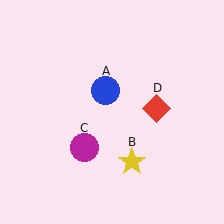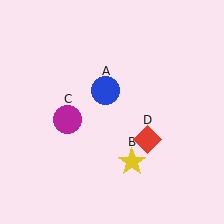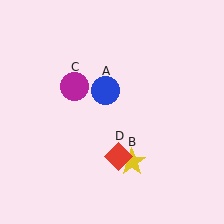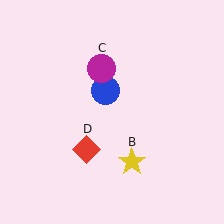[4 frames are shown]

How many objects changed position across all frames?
2 objects changed position: magenta circle (object C), red diamond (object D).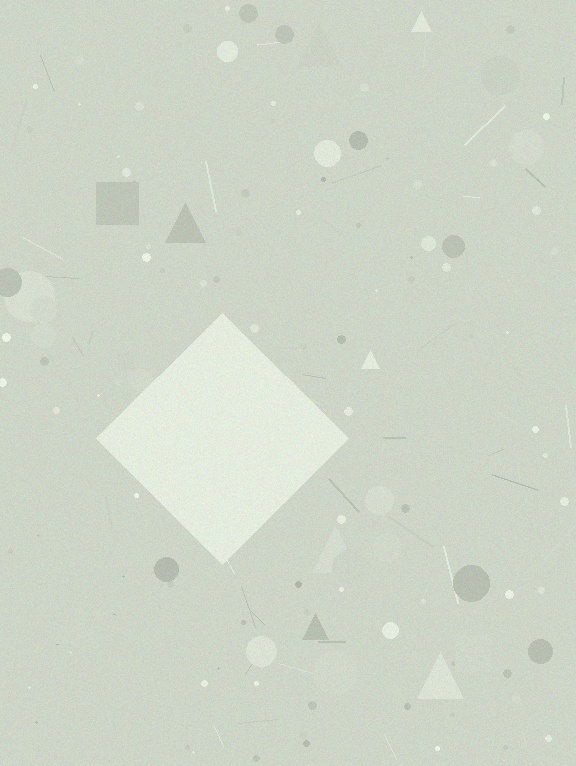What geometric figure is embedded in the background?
A diamond is embedded in the background.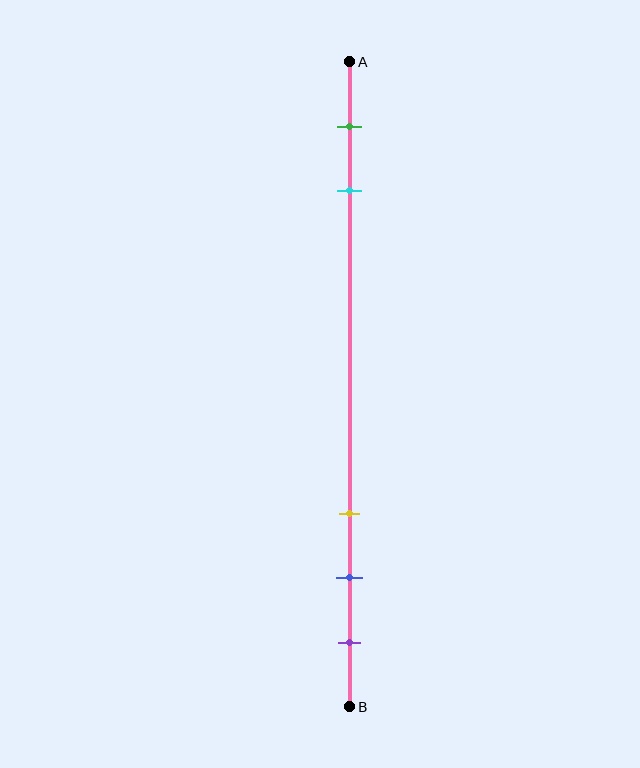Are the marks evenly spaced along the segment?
No, the marks are not evenly spaced.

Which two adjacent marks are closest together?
The blue and purple marks are the closest adjacent pair.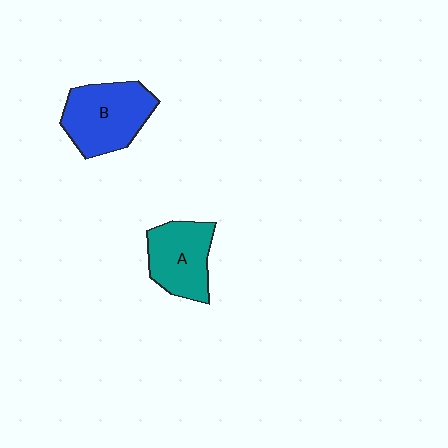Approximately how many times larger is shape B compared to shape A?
Approximately 1.2 times.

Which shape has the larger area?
Shape B (blue).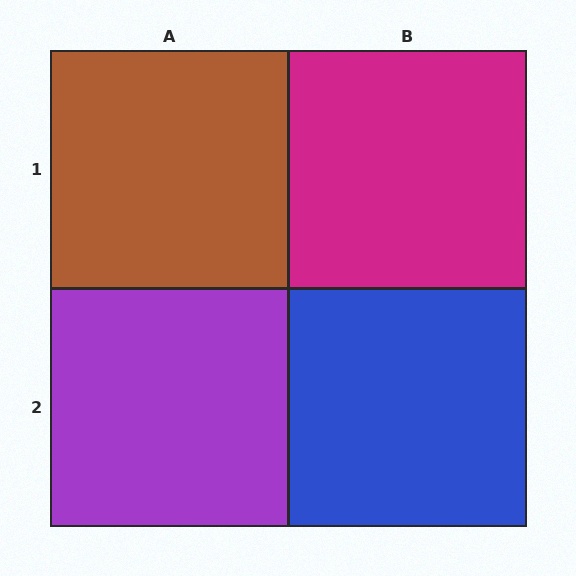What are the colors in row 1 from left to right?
Brown, magenta.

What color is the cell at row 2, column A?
Purple.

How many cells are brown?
1 cell is brown.